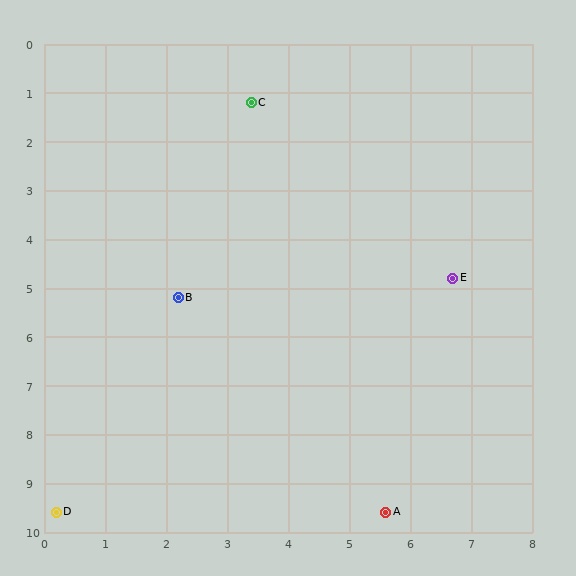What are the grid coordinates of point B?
Point B is at approximately (2.2, 5.2).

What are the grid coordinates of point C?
Point C is at approximately (3.4, 1.2).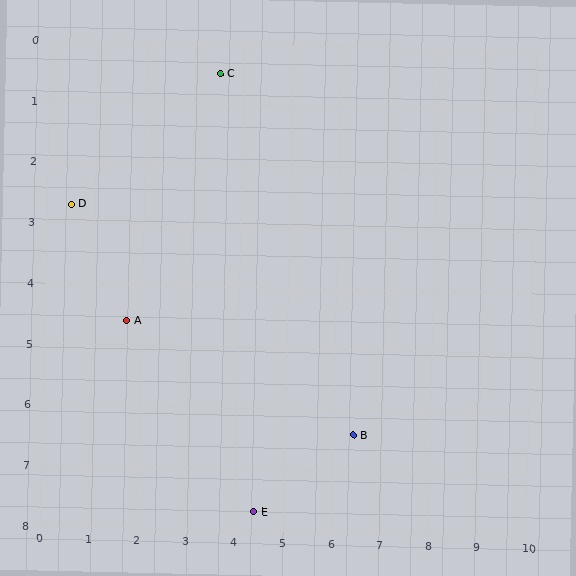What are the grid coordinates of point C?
Point C is at approximately (3.5, 0.5).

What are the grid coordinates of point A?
Point A is at approximately (1.7, 4.6).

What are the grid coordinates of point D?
Point D is at approximately (0.5, 2.7).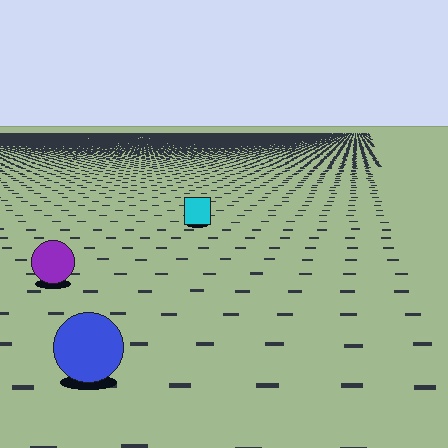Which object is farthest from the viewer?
The cyan square is farthest from the viewer. It appears smaller and the ground texture around it is denser.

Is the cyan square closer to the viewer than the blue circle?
No. The blue circle is closer — you can tell from the texture gradient: the ground texture is coarser near it.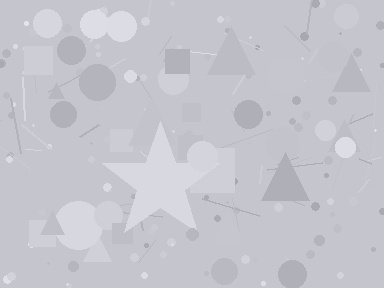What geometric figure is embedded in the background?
A star is embedded in the background.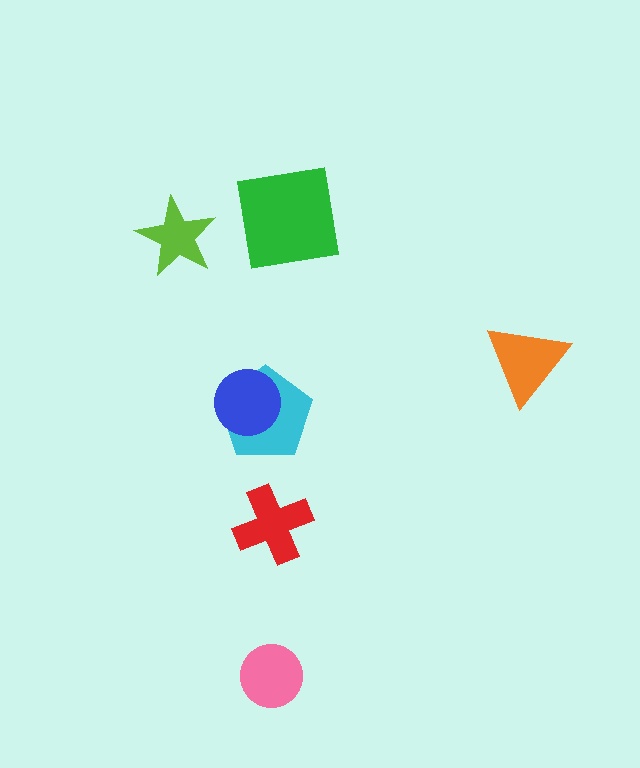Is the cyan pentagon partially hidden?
Yes, it is partially covered by another shape.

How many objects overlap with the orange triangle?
0 objects overlap with the orange triangle.